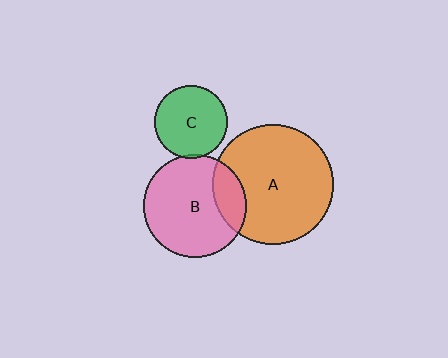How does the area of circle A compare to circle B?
Approximately 1.4 times.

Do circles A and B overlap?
Yes.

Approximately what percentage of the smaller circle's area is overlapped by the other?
Approximately 20%.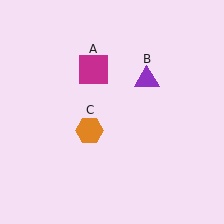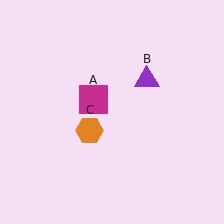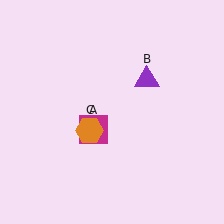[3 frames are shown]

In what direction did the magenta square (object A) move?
The magenta square (object A) moved down.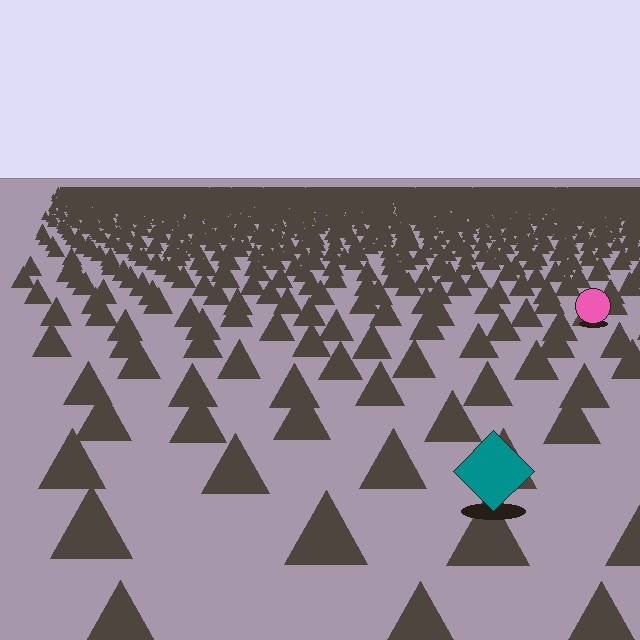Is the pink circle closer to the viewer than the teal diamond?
No. The teal diamond is closer — you can tell from the texture gradient: the ground texture is coarser near it.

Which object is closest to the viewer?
The teal diamond is closest. The texture marks near it are larger and more spread out.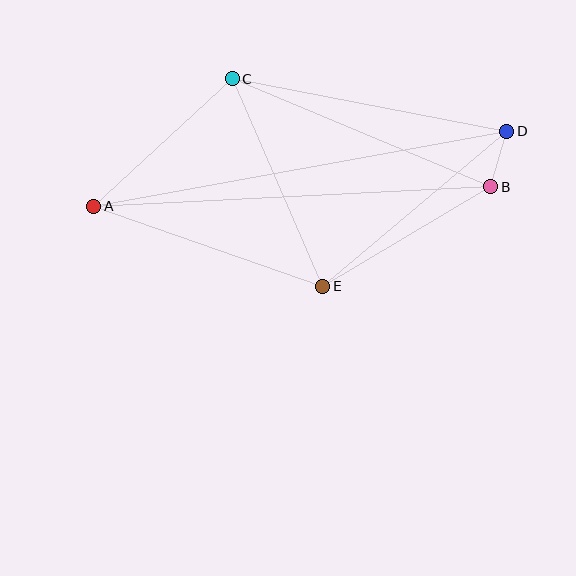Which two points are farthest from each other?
Points A and D are farthest from each other.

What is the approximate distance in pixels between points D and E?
The distance between D and E is approximately 240 pixels.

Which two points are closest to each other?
Points B and D are closest to each other.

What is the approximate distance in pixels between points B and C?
The distance between B and C is approximately 280 pixels.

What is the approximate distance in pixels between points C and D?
The distance between C and D is approximately 279 pixels.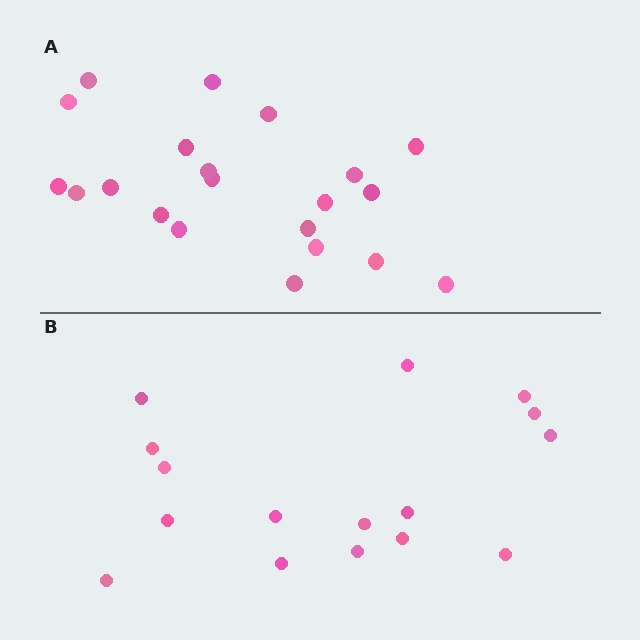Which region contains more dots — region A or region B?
Region A (the top region) has more dots.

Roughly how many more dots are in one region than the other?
Region A has about 5 more dots than region B.